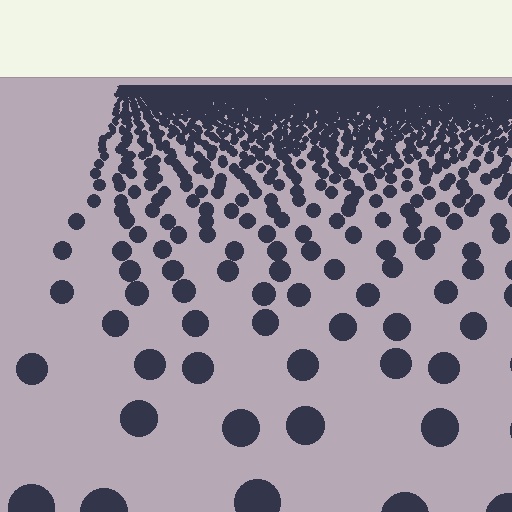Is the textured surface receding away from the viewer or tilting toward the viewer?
The surface is receding away from the viewer. Texture elements get smaller and denser toward the top.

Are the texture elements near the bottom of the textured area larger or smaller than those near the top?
Larger. Near the bottom, elements are closer to the viewer and appear at a bigger on-screen size.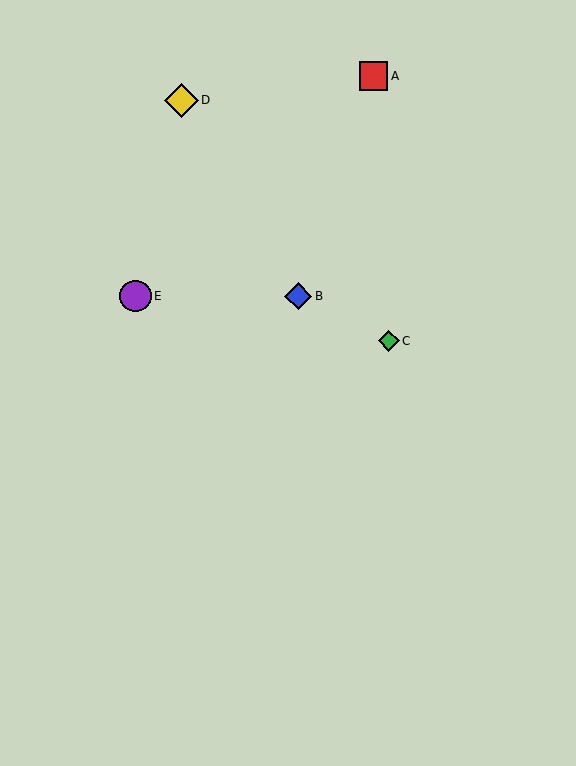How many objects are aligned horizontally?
2 objects (B, E) are aligned horizontally.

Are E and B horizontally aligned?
Yes, both are at y≈296.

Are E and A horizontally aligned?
No, E is at y≈296 and A is at y≈76.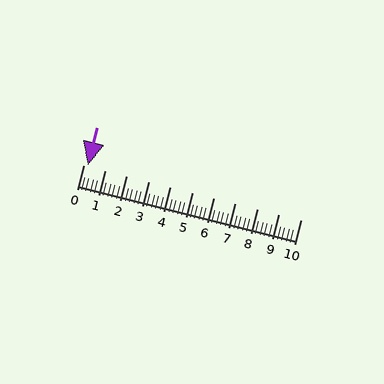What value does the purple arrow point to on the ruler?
The purple arrow points to approximately 0.2.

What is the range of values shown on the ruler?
The ruler shows values from 0 to 10.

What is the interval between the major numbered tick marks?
The major tick marks are spaced 1 units apart.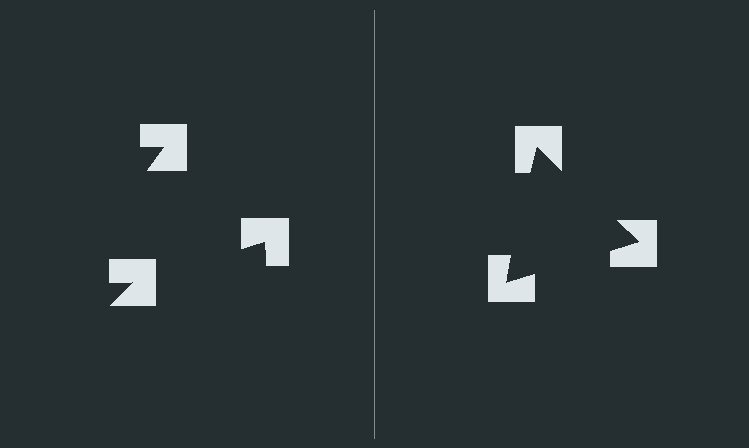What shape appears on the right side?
An illusory triangle.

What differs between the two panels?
The notched squares are positioned identically on both sides; only the wedge orientations differ. On the right they align to a triangle; on the left they are misaligned.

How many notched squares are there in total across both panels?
6 — 3 on each side.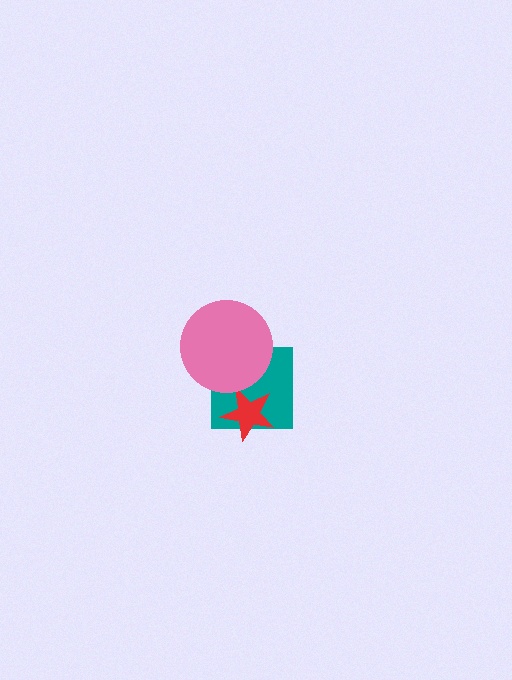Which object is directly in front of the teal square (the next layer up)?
The red star is directly in front of the teal square.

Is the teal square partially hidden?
Yes, it is partially covered by another shape.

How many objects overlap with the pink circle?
1 object overlaps with the pink circle.